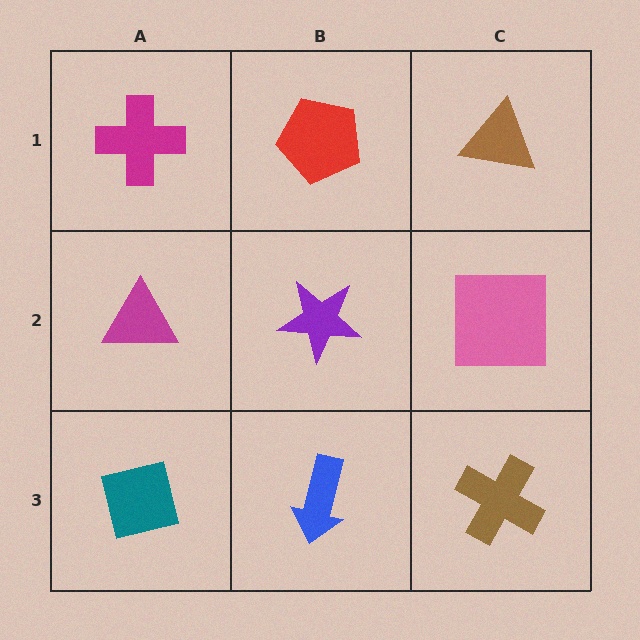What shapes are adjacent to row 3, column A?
A magenta triangle (row 2, column A), a blue arrow (row 3, column B).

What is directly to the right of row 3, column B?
A brown cross.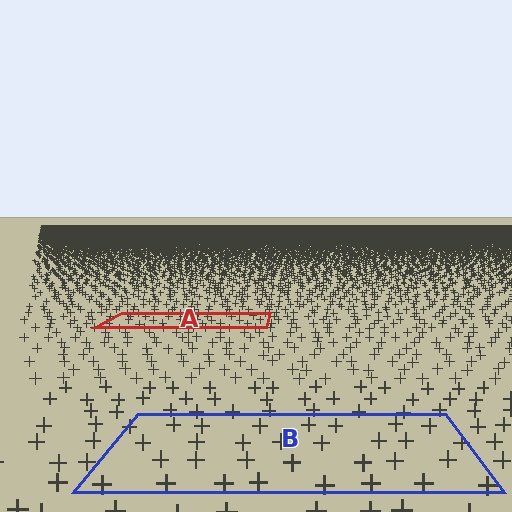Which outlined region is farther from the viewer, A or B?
Region A is farther from the viewer — the texture elements inside it appear smaller and more densely packed.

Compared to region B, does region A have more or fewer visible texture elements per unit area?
Region A has more texture elements per unit area — they are packed more densely because it is farther away.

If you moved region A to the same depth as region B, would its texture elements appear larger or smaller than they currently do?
They would appear larger. At a closer depth, the same texture elements are projected at a bigger on-screen size.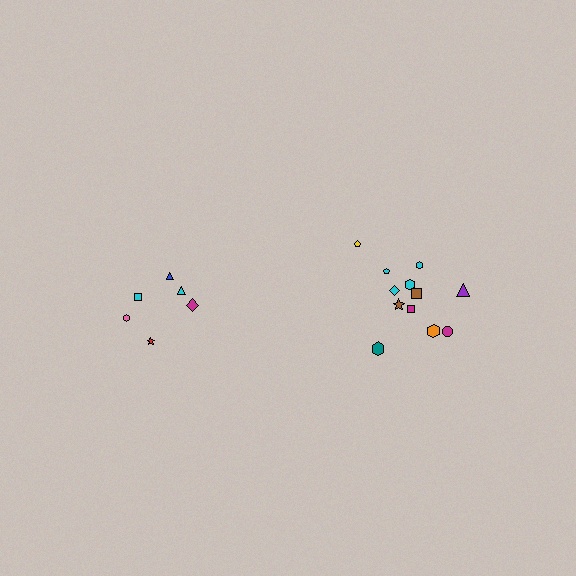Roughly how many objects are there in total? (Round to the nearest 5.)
Roughly 20 objects in total.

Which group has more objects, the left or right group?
The right group.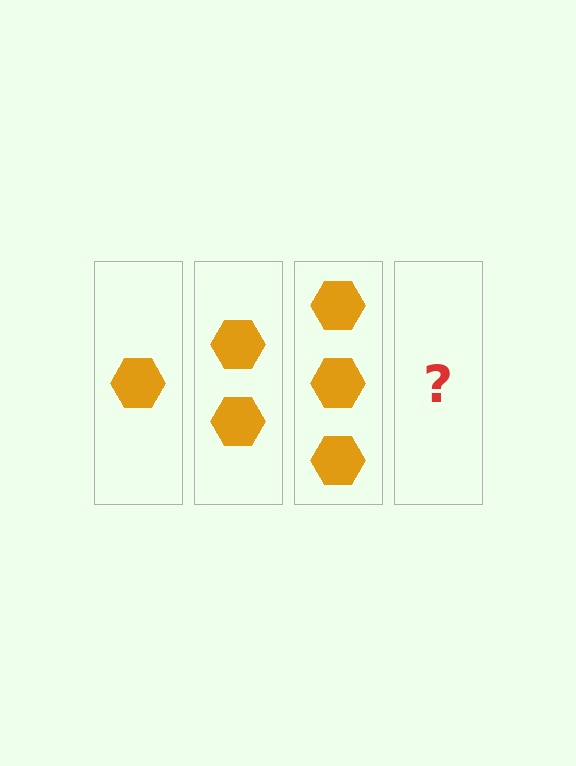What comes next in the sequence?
The next element should be 4 hexagons.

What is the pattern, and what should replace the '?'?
The pattern is that each step adds one more hexagon. The '?' should be 4 hexagons.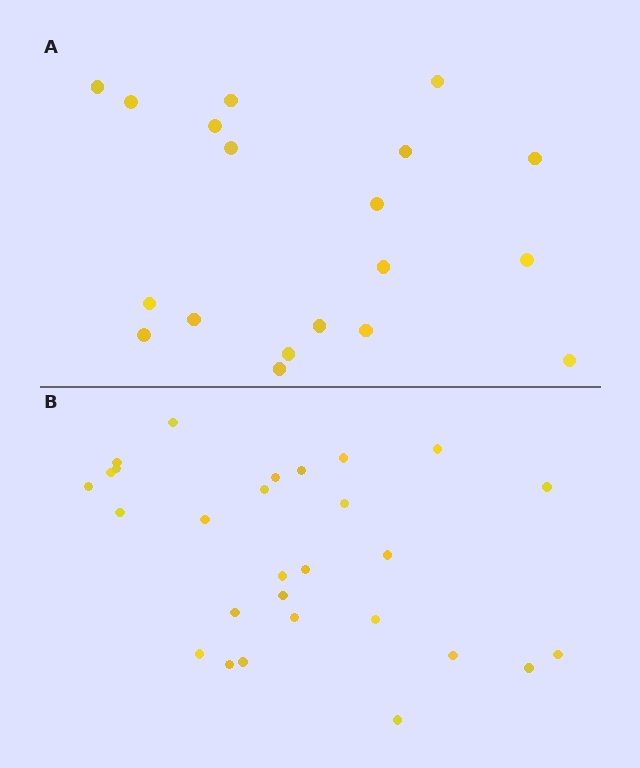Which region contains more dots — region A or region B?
Region B (the bottom region) has more dots.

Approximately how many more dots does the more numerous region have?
Region B has roughly 8 or so more dots than region A.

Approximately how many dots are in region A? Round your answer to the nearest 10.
About 20 dots. (The exact count is 19, which rounds to 20.)